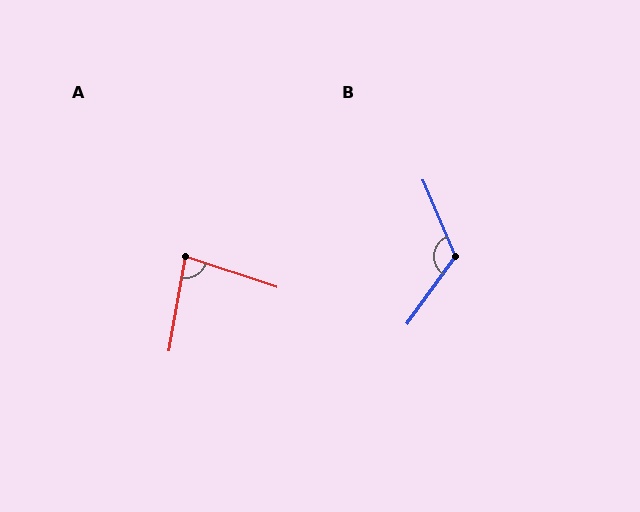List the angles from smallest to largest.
A (82°), B (122°).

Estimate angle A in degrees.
Approximately 82 degrees.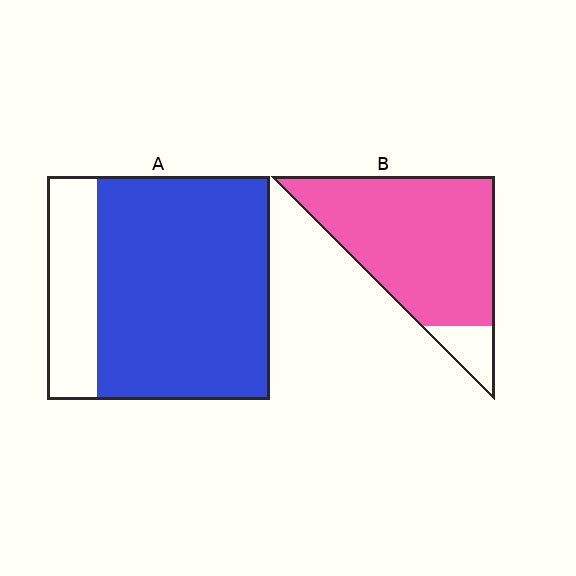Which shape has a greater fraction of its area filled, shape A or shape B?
Shape B.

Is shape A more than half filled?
Yes.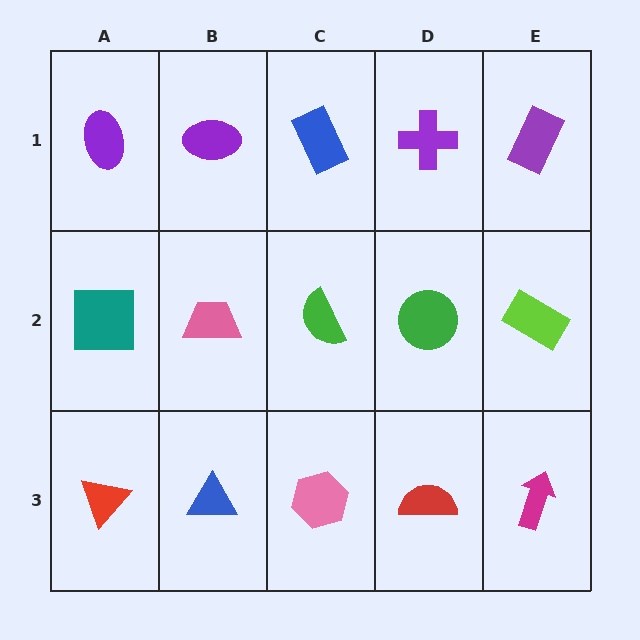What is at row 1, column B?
A purple ellipse.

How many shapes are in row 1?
5 shapes.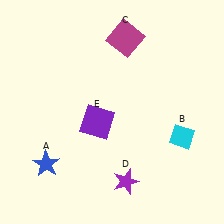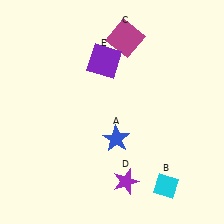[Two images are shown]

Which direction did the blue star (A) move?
The blue star (A) moved right.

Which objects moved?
The objects that moved are: the blue star (A), the cyan diamond (B), the purple square (E).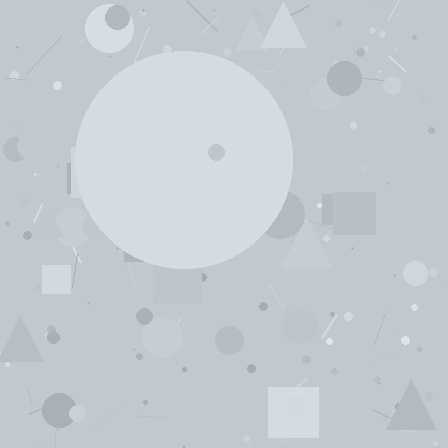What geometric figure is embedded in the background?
A circle is embedded in the background.